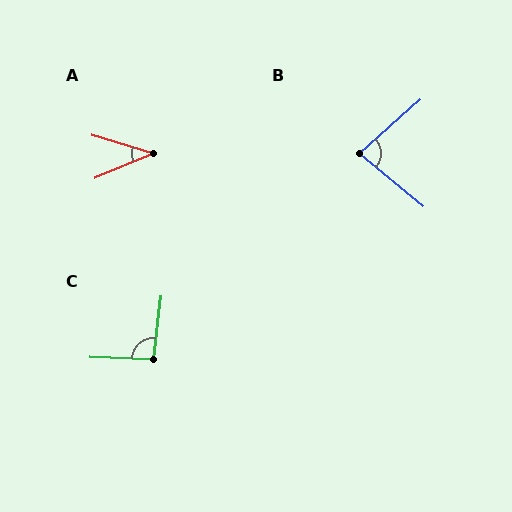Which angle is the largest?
C, at approximately 95 degrees.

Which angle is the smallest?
A, at approximately 39 degrees.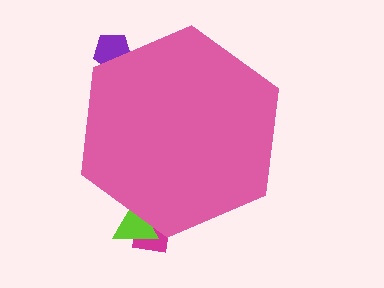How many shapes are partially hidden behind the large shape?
3 shapes are partially hidden.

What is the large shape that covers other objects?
A pink hexagon.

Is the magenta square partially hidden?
Yes, the magenta square is partially hidden behind the pink hexagon.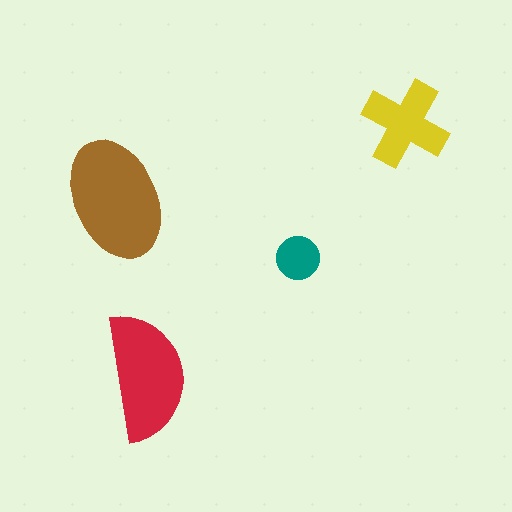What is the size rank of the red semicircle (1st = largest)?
2nd.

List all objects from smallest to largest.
The teal circle, the yellow cross, the red semicircle, the brown ellipse.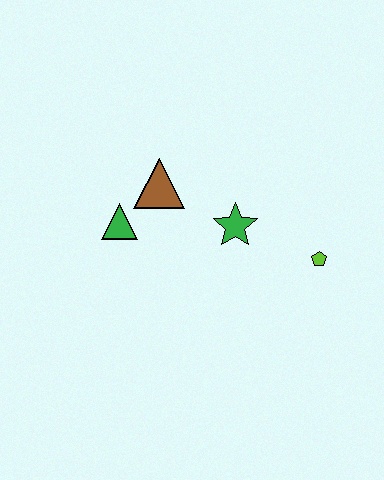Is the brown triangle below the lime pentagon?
No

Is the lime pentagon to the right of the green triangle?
Yes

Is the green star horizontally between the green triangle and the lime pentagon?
Yes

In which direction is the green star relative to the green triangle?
The green star is to the right of the green triangle.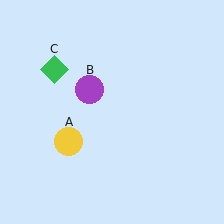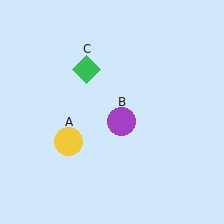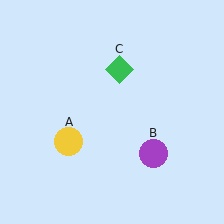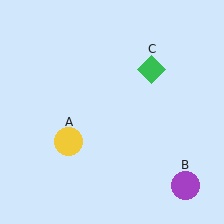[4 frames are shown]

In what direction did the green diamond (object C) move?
The green diamond (object C) moved right.